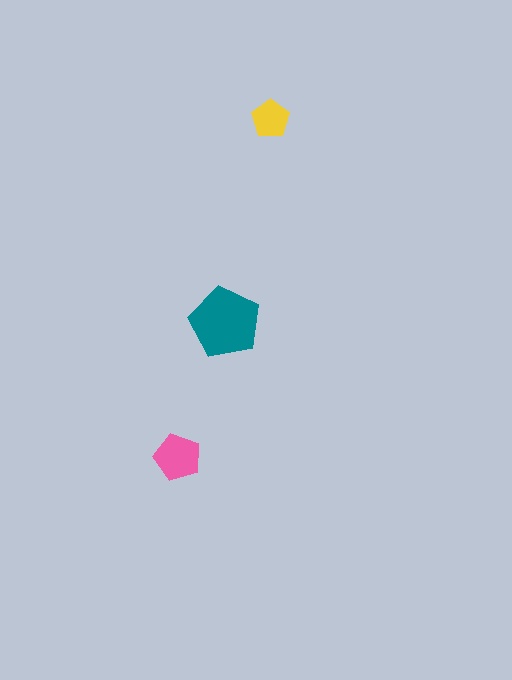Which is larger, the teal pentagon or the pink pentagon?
The teal one.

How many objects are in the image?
There are 3 objects in the image.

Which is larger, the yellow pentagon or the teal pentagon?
The teal one.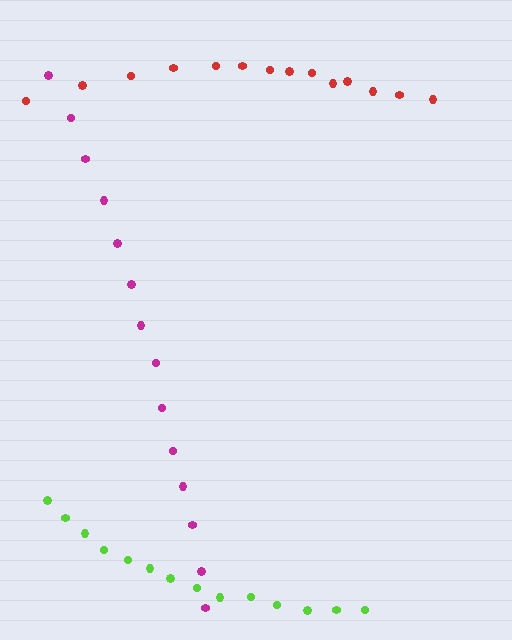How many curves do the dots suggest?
There are 3 distinct paths.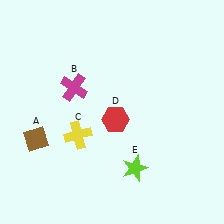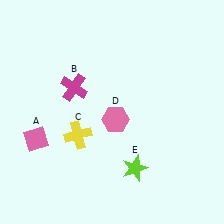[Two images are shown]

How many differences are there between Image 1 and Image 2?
There are 2 differences between the two images.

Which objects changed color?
A changed from brown to pink. D changed from red to pink.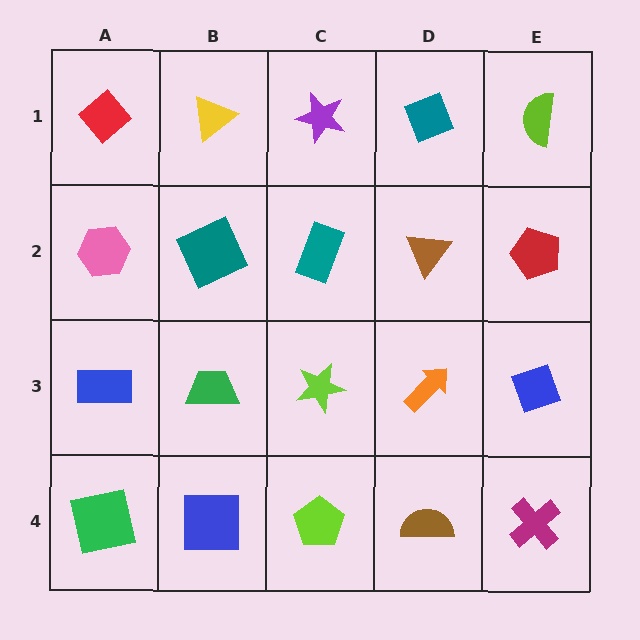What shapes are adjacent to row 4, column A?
A blue rectangle (row 3, column A), a blue square (row 4, column B).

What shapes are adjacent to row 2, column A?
A red diamond (row 1, column A), a blue rectangle (row 3, column A), a teal square (row 2, column B).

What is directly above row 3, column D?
A brown triangle.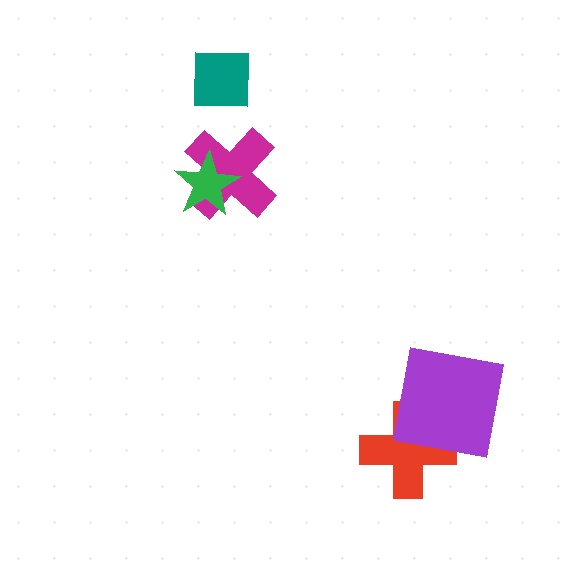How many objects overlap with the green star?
1 object overlaps with the green star.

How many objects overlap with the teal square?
0 objects overlap with the teal square.